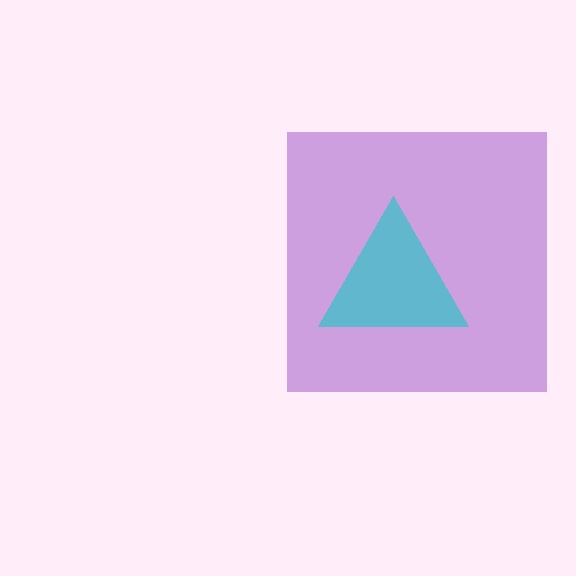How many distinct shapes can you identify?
There are 2 distinct shapes: a purple square, a cyan triangle.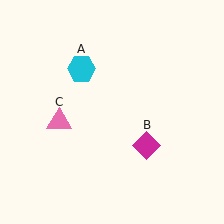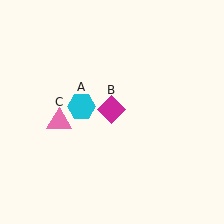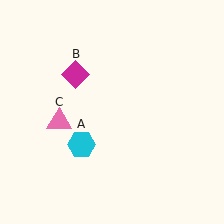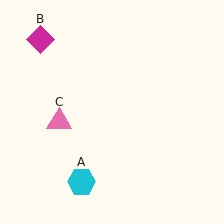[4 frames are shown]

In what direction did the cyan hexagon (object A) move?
The cyan hexagon (object A) moved down.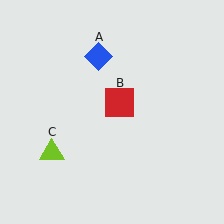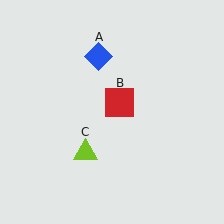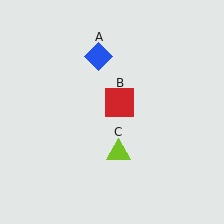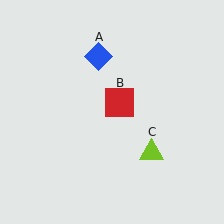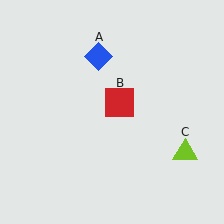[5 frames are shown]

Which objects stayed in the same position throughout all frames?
Blue diamond (object A) and red square (object B) remained stationary.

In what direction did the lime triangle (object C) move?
The lime triangle (object C) moved right.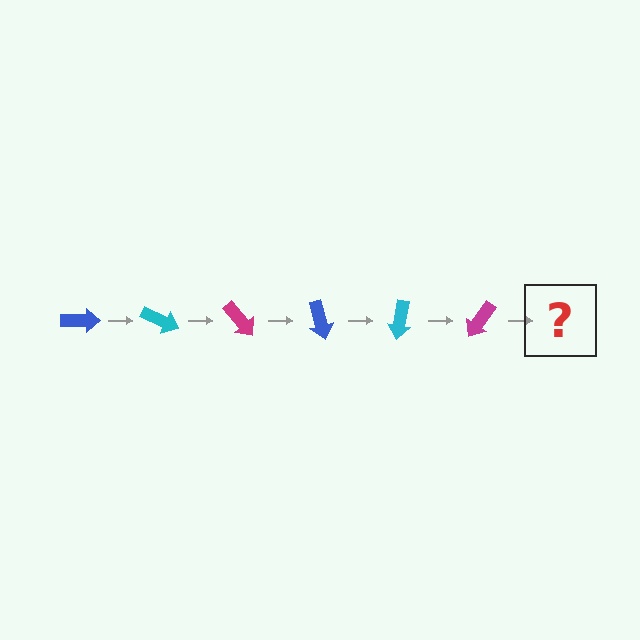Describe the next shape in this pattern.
It should be a blue arrow, rotated 150 degrees from the start.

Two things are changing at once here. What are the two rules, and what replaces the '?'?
The two rules are that it rotates 25 degrees each step and the color cycles through blue, cyan, and magenta. The '?' should be a blue arrow, rotated 150 degrees from the start.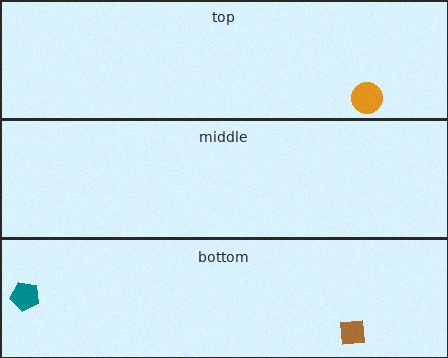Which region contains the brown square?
The bottom region.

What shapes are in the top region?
The orange circle.